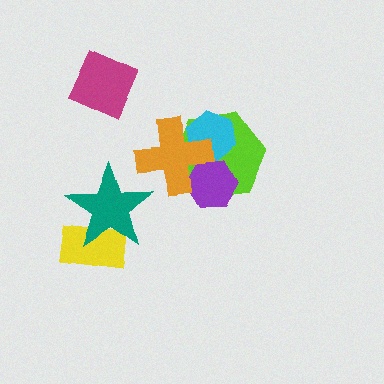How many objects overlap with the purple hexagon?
2 objects overlap with the purple hexagon.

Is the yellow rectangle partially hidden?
Yes, it is partially covered by another shape.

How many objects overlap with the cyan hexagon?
2 objects overlap with the cyan hexagon.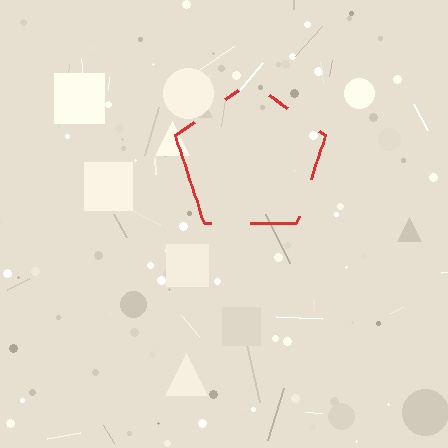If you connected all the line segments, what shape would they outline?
They would outline a pentagon.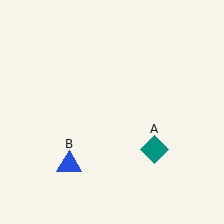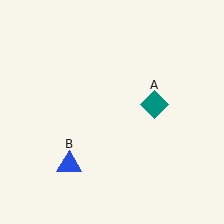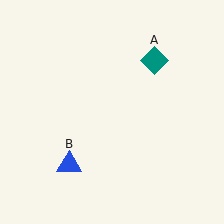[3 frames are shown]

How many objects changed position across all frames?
1 object changed position: teal diamond (object A).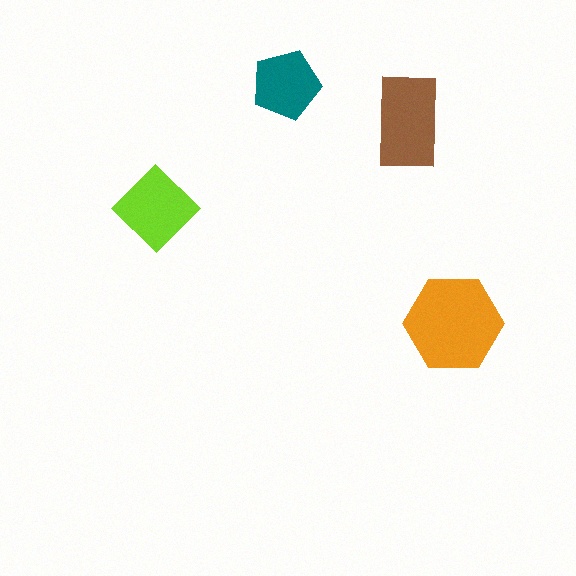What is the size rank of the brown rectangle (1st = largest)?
2nd.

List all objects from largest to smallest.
The orange hexagon, the brown rectangle, the lime diamond, the teal pentagon.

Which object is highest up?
The teal pentagon is topmost.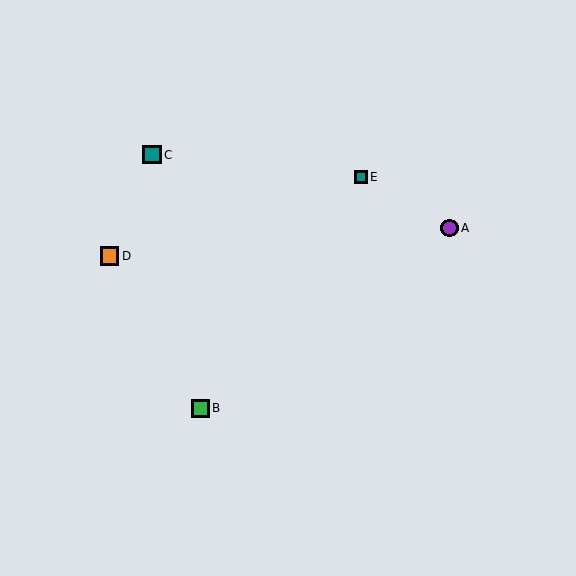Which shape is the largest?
The orange square (labeled D) is the largest.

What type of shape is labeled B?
Shape B is a green square.